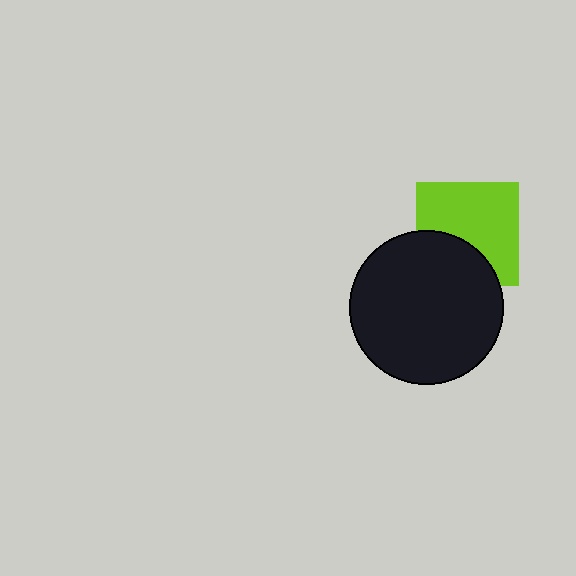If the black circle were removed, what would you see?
You would see the complete lime square.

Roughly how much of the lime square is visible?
Most of it is visible (roughly 66%).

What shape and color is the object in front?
The object in front is a black circle.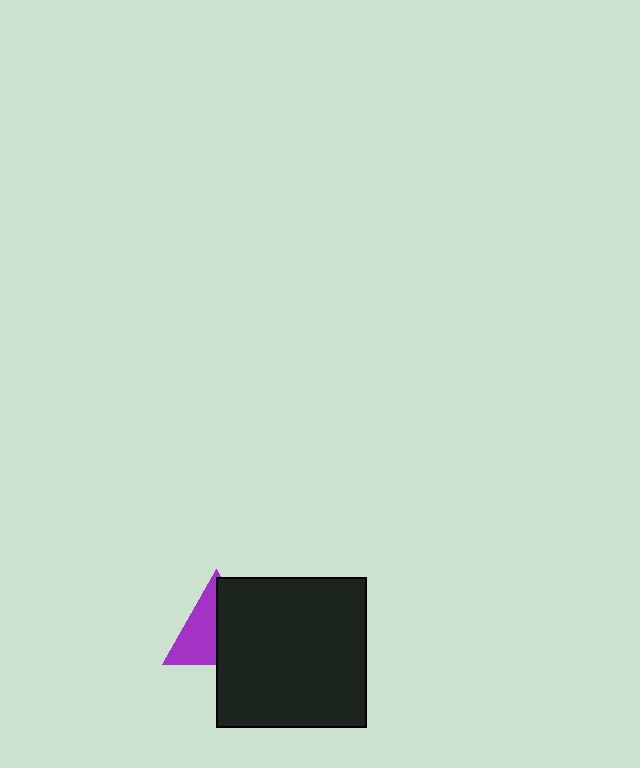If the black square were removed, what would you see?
You would see the complete purple triangle.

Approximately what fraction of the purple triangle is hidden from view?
Roughly 52% of the purple triangle is hidden behind the black square.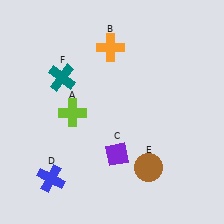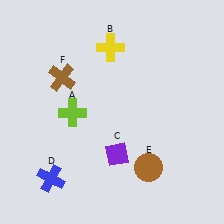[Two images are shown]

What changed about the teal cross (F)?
In Image 1, F is teal. In Image 2, it changed to brown.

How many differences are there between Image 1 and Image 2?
There are 2 differences between the two images.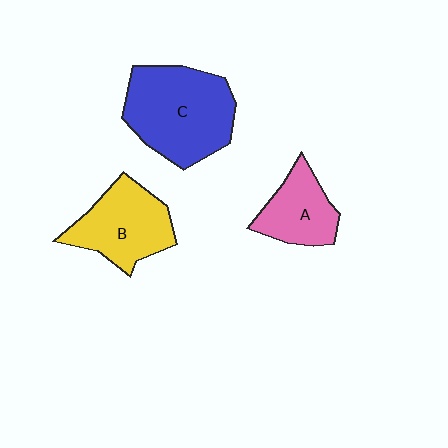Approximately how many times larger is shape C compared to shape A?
Approximately 1.9 times.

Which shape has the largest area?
Shape C (blue).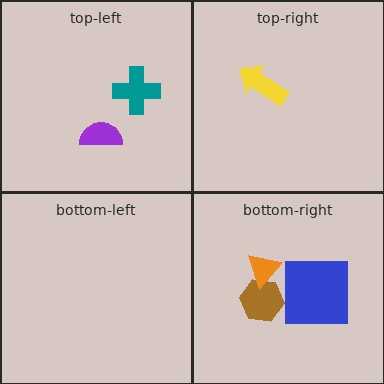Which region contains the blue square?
The bottom-right region.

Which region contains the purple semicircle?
The top-left region.